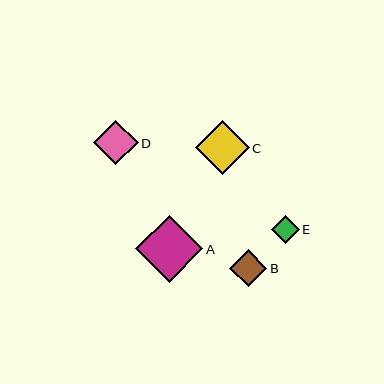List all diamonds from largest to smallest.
From largest to smallest: A, C, D, B, E.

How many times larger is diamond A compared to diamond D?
Diamond A is approximately 1.5 times the size of diamond D.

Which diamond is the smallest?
Diamond E is the smallest with a size of approximately 28 pixels.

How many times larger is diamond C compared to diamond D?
Diamond C is approximately 1.2 times the size of diamond D.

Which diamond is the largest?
Diamond A is the largest with a size of approximately 68 pixels.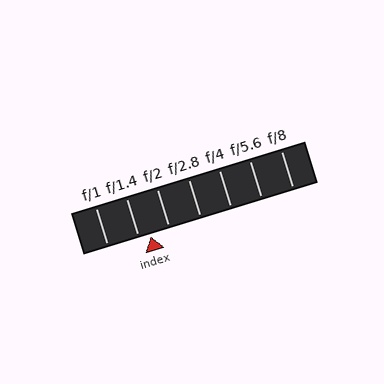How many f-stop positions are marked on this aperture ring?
There are 7 f-stop positions marked.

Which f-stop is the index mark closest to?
The index mark is closest to f/1.4.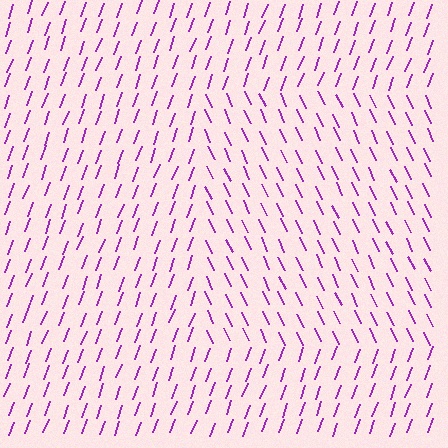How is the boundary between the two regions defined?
The boundary is defined purely by a change in line orientation (approximately 45 degrees difference). All lines are the same color and thickness.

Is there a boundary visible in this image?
Yes, there is a texture boundary formed by a change in line orientation.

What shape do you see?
I see a rectangle.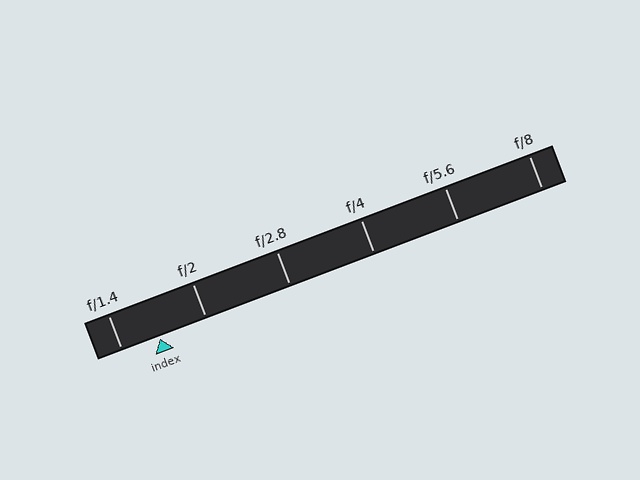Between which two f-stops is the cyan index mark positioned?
The index mark is between f/1.4 and f/2.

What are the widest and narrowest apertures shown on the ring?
The widest aperture shown is f/1.4 and the narrowest is f/8.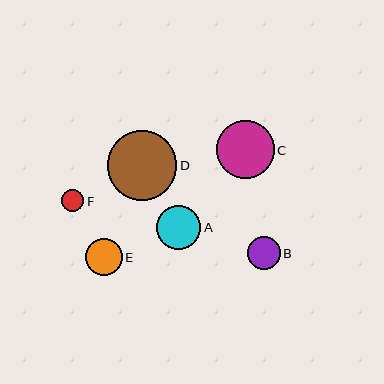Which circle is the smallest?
Circle F is the smallest with a size of approximately 22 pixels.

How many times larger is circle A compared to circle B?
Circle A is approximately 1.4 times the size of circle B.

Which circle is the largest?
Circle D is the largest with a size of approximately 70 pixels.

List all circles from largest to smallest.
From largest to smallest: D, C, A, E, B, F.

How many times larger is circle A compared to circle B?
Circle A is approximately 1.4 times the size of circle B.